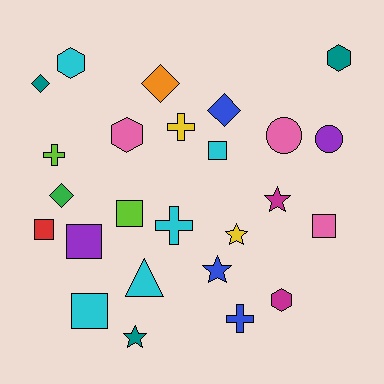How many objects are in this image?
There are 25 objects.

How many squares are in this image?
There are 6 squares.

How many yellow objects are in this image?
There are 2 yellow objects.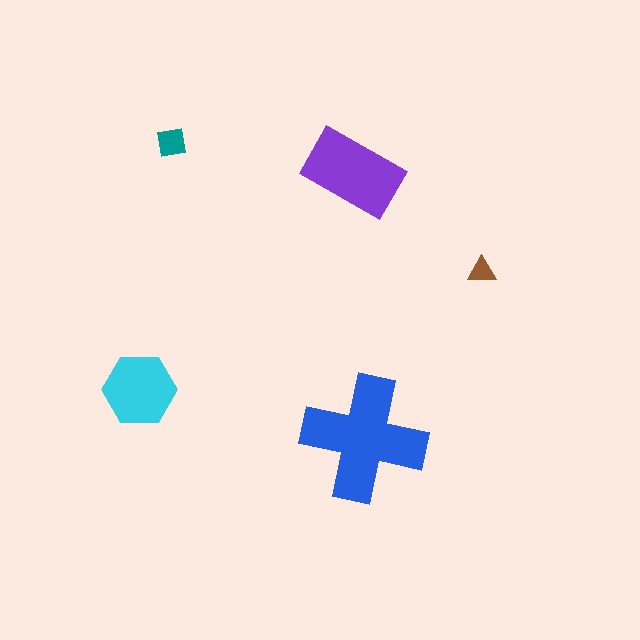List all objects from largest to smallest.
The blue cross, the purple rectangle, the cyan hexagon, the teal square, the brown triangle.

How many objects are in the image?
There are 5 objects in the image.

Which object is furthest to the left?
The cyan hexagon is leftmost.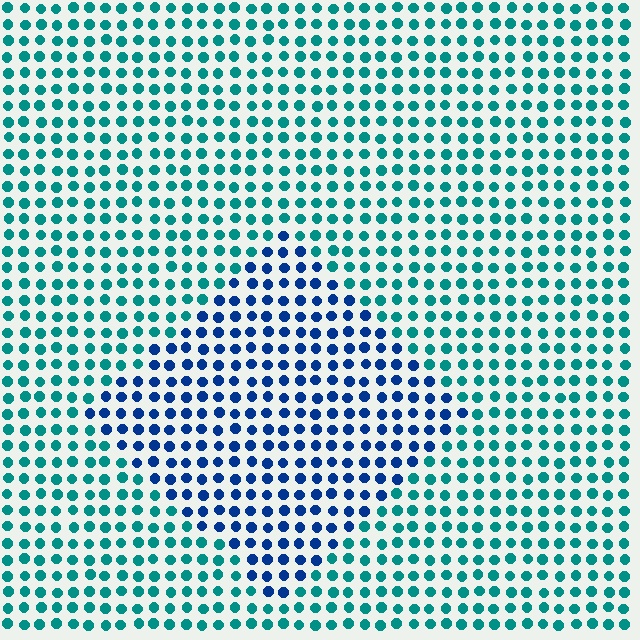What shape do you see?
I see a diamond.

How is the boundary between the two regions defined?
The boundary is defined purely by a slight shift in hue (about 43 degrees). Spacing, size, and orientation are identical on both sides.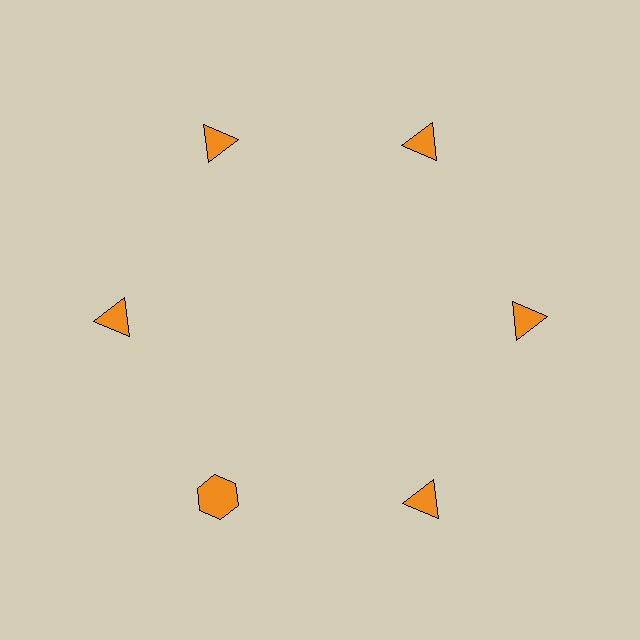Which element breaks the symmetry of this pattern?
The orange hexagon at roughly the 7 o'clock position breaks the symmetry. All other shapes are orange triangles.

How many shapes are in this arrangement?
There are 6 shapes arranged in a ring pattern.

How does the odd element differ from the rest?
It has a different shape: hexagon instead of triangle.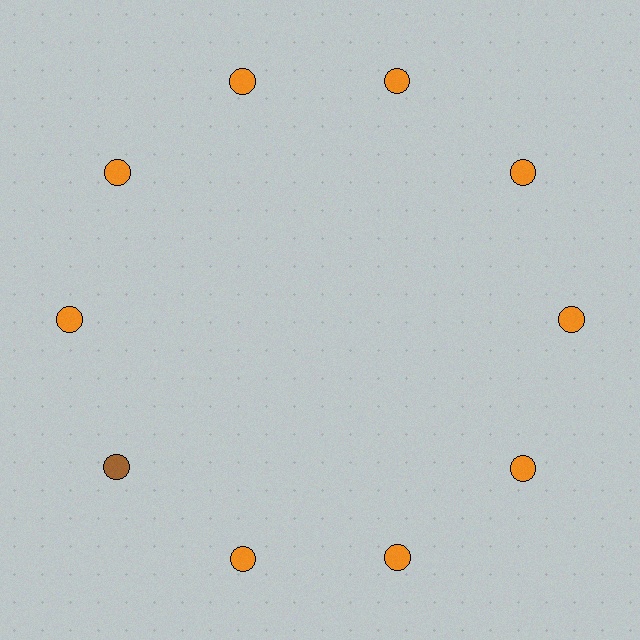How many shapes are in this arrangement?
There are 10 shapes arranged in a ring pattern.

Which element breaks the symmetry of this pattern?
The brown circle at roughly the 8 o'clock position breaks the symmetry. All other shapes are orange circles.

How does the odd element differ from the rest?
It has a different color: brown instead of orange.